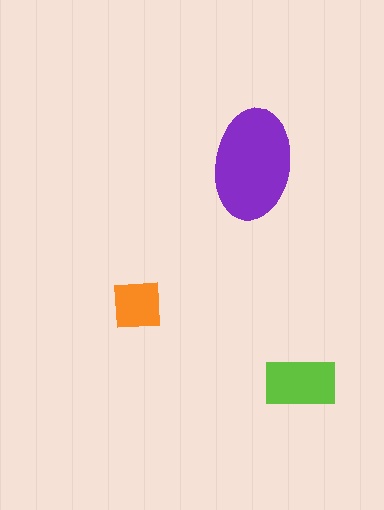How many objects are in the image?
There are 3 objects in the image.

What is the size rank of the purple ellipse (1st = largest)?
1st.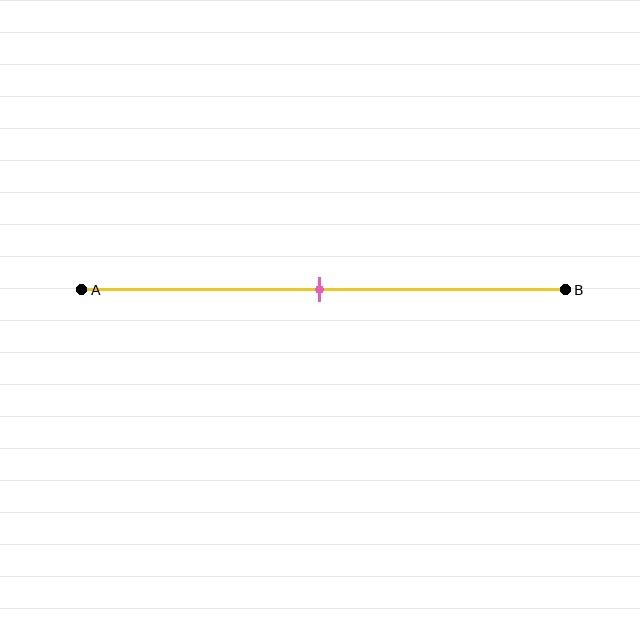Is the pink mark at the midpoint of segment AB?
Yes, the mark is approximately at the midpoint.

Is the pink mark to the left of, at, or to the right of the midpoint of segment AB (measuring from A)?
The pink mark is approximately at the midpoint of segment AB.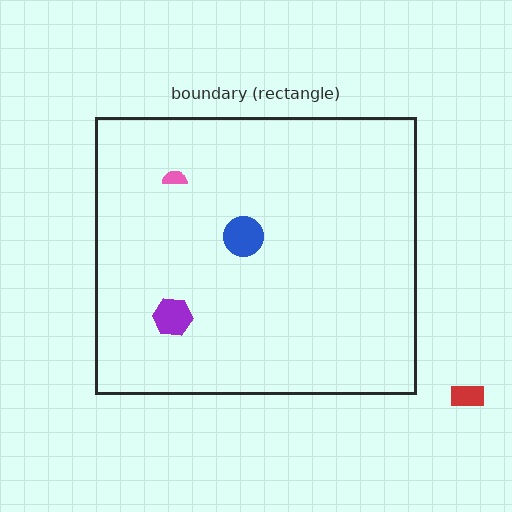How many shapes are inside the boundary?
3 inside, 1 outside.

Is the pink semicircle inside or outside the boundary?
Inside.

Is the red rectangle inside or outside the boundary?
Outside.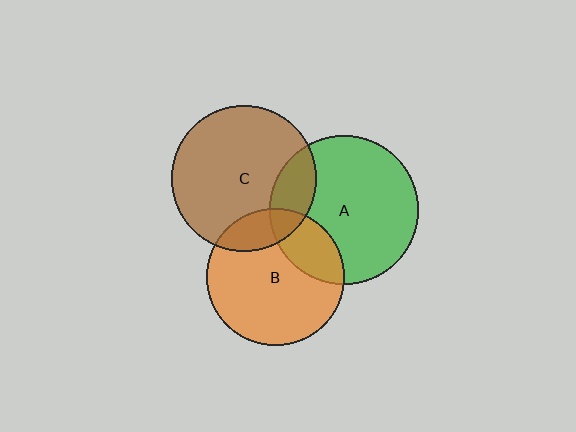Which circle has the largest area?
Circle A (green).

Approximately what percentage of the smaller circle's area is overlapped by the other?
Approximately 15%.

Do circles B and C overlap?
Yes.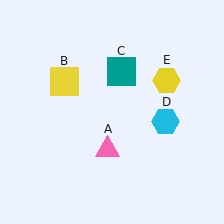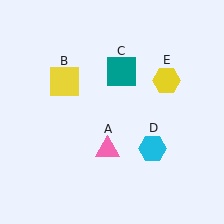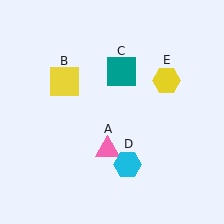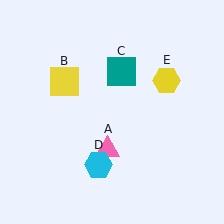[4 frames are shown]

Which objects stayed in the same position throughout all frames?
Pink triangle (object A) and yellow square (object B) and teal square (object C) and yellow hexagon (object E) remained stationary.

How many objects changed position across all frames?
1 object changed position: cyan hexagon (object D).